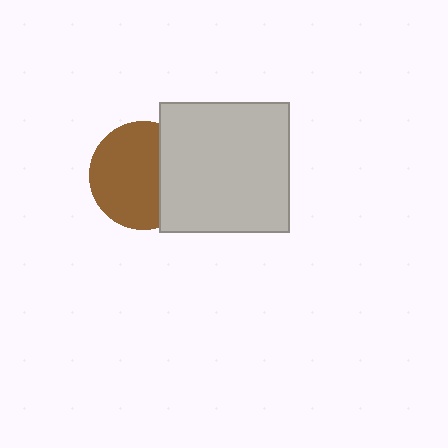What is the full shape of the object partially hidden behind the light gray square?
The partially hidden object is a brown circle.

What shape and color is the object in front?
The object in front is a light gray square.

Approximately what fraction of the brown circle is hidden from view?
Roughly 32% of the brown circle is hidden behind the light gray square.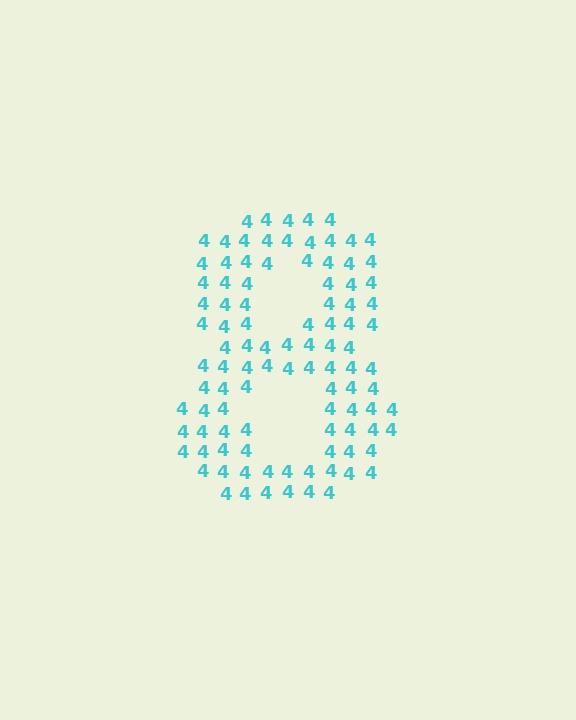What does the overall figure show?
The overall figure shows the digit 8.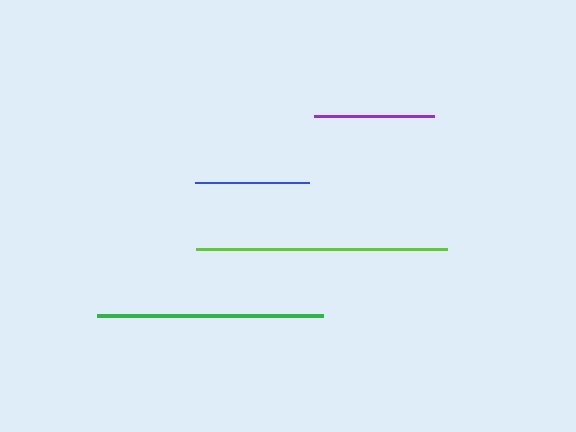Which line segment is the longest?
The lime line is the longest at approximately 251 pixels.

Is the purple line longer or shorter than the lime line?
The lime line is longer than the purple line.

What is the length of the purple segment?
The purple segment is approximately 120 pixels long.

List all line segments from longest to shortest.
From longest to shortest: lime, green, purple, blue.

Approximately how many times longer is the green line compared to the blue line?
The green line is approximately 2.0 times the length of the blue line.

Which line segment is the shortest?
The blue line is the shortest at approximately 115 pixels.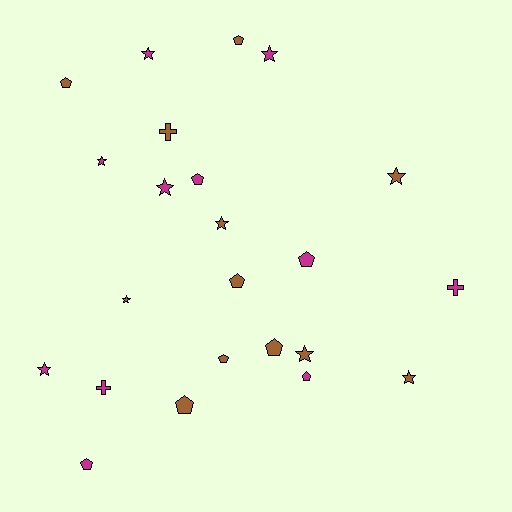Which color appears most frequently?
Brown, with 12 objects.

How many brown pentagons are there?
There are 6 brown pentagons.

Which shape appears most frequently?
Star, with 10 objects.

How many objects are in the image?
There are 23 objects.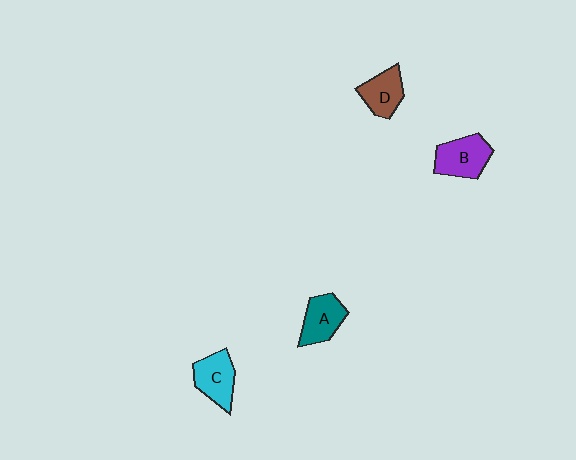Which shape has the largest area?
Shape B (purple).